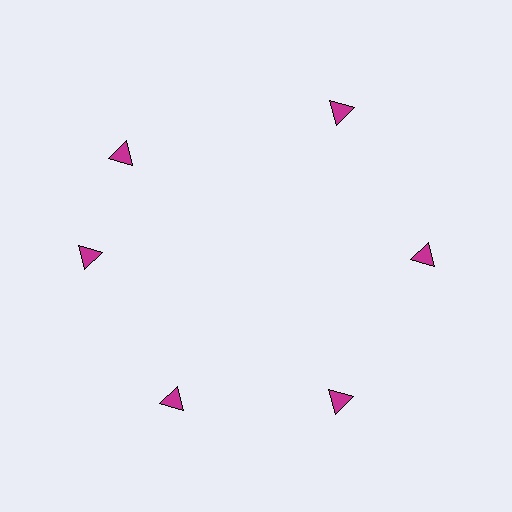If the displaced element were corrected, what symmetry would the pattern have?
It would have 6-fold rotational symmetry — the pattern would map onto itself every 60 degrees.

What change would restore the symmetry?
The symmetry would be restored by rotating it back into even spacing with its neighbors so that all 6 triangles sit at equal angles and equal distance from the center.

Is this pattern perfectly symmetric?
No. The 6 magenta triangles are arranged in a ring, but one element near the 11 o'clock position is rotated out of alignment along the ring, breaking the 6-fold rotational symmetry.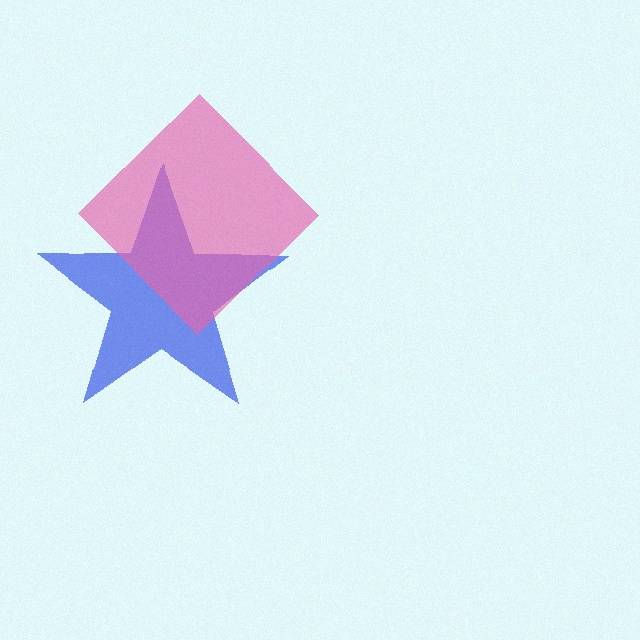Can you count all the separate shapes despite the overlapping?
Yes, there are 2 separate shapes.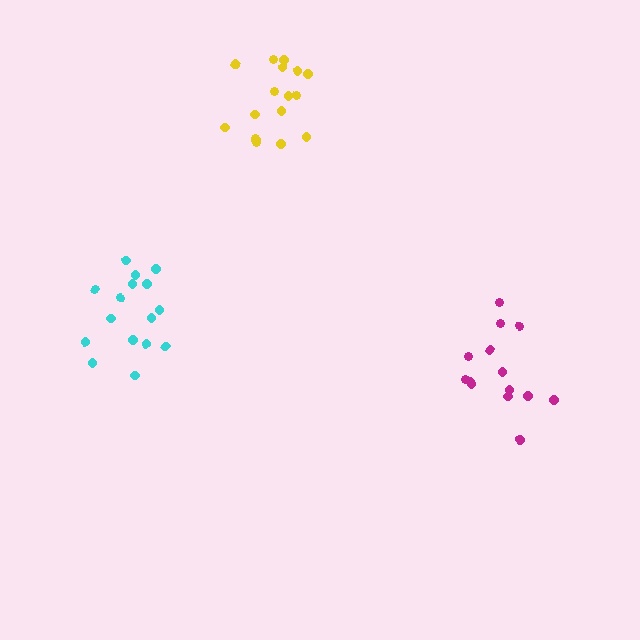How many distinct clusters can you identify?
There are 3 distinct clusters.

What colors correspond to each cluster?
The clusters are colored: cyan, magenta, yellow.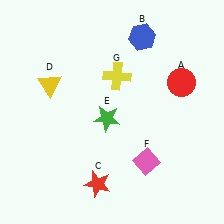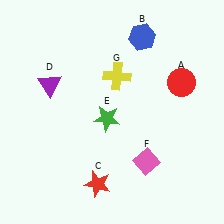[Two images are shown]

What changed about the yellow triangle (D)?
In Image 1, D is yellow. In Image 2, it changed to purple.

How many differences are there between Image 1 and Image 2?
There is 1 difference between the two images.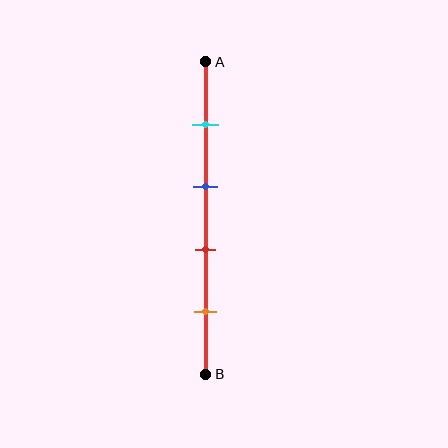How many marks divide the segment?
There are 4 marks dividing the segment.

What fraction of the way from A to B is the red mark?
The red mark is approximately 60% (0.6) of the way from A to B.